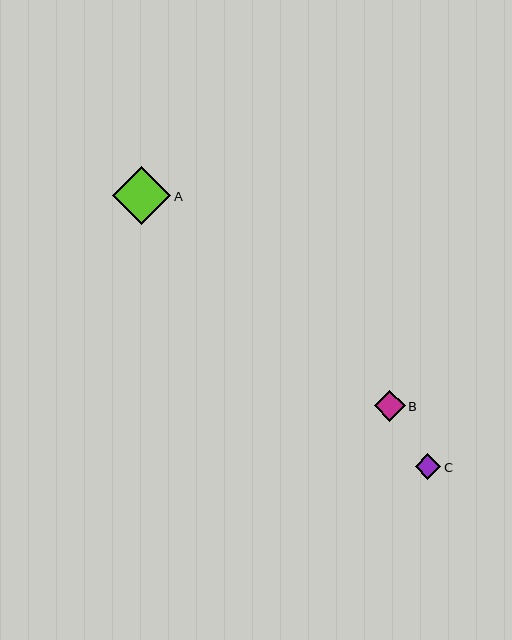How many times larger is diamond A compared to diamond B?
Diamond A is approximately 1.9 times the size of diamond B.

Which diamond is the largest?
Diamond A is the largest with a size of approximately 58 pixels.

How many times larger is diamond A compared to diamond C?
Diamond A is approximately 2.3 times the size of diamond C.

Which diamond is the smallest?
Diamond C is the smallest with a size of approximately 25 pixels.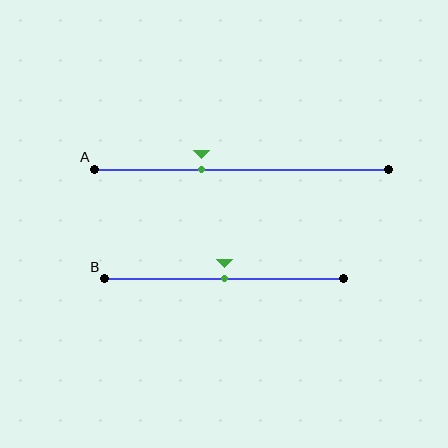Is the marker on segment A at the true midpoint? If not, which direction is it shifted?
No, the marker on segment A is shifted to the left by about 14% of the segment length.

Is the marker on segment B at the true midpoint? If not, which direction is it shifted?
Yes, the marker on segment B is at the true midpoint.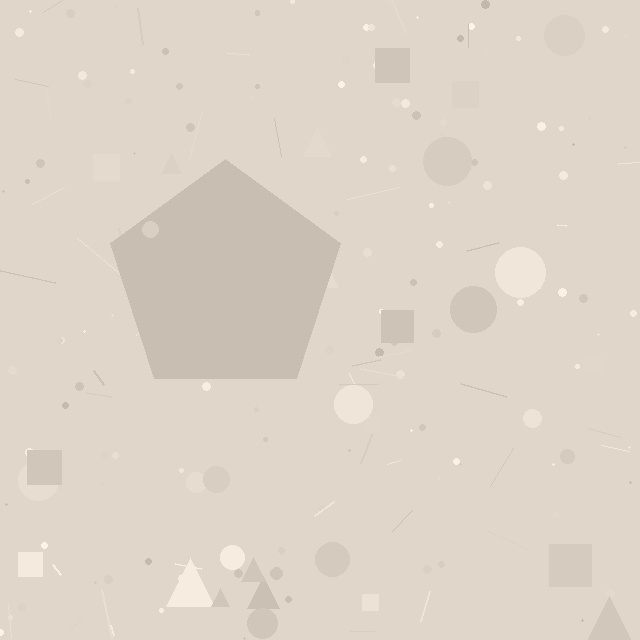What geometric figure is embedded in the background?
A pentagon is embedded in the background.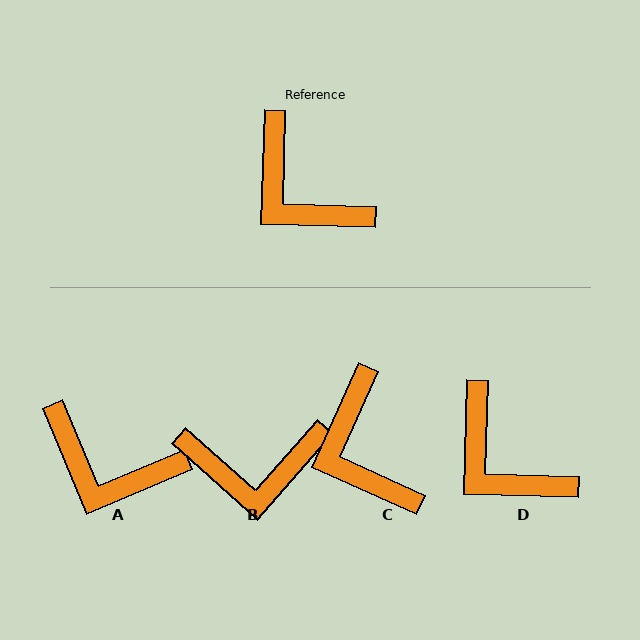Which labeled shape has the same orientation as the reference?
D.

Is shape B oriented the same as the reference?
No, it is off by about 50 degrees.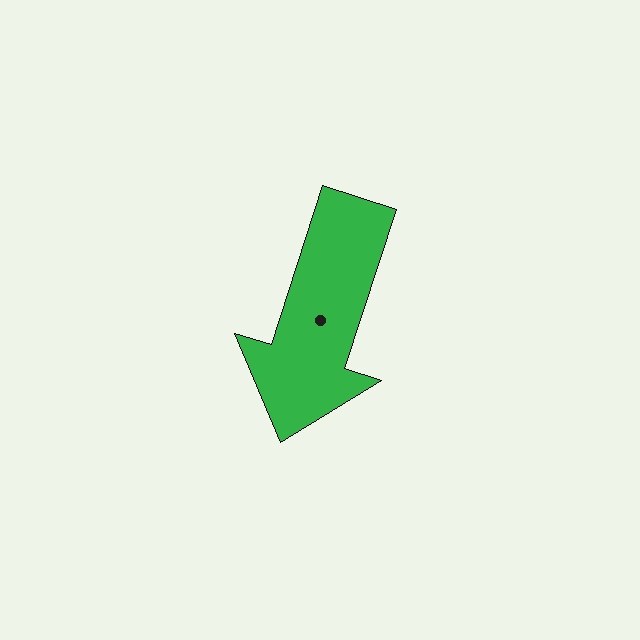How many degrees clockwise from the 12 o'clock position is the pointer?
Approximately 198 degrees.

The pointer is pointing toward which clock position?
Roughly 7 o'clock.